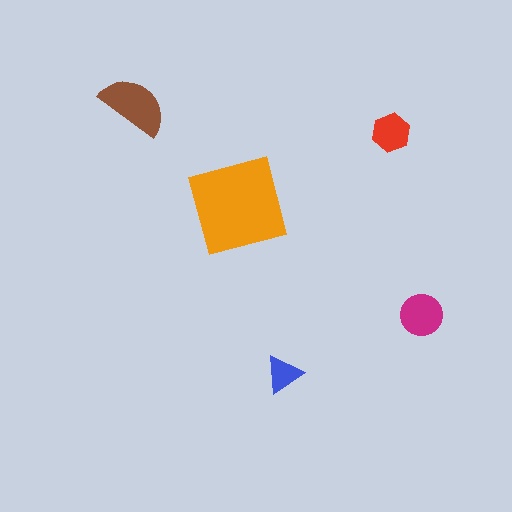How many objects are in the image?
There are 5 objects in the image.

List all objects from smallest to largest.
The blue triangle, the red hexagon, the magenta circle, the brown semicircle, the orange diamond.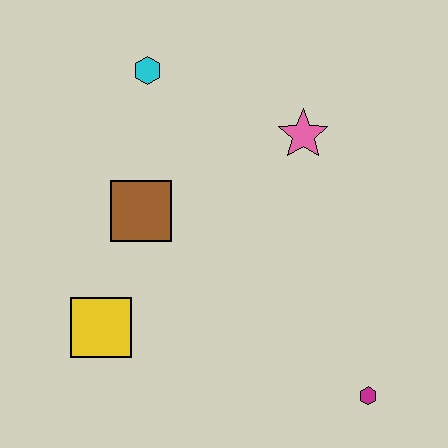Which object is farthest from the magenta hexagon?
The cyan hexagon is farthest from the magenta hexagon.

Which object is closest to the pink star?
The cyan hexagon is closest to the pink star.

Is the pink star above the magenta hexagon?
Yes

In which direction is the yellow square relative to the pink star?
The yellow square is to the left of the pink star.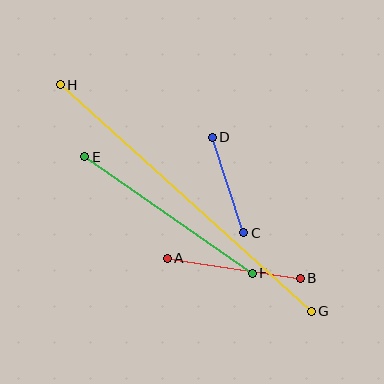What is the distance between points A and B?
The distance is approximately 135 pixels.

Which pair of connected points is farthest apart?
Points G and H are farthest apart.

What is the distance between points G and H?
The distance is approximately 338 pixels.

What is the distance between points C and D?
The distance is approximately 101 pixels.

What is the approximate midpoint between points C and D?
The midpoint is at approximately (228, 185) pixels.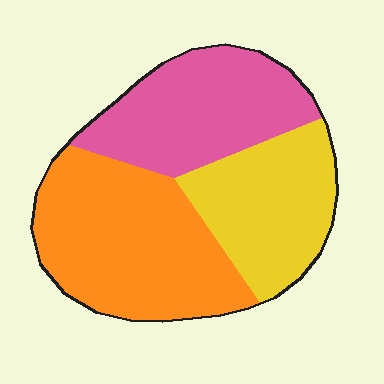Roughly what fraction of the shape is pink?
Pink covers 31% of the shape.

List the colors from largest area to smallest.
From largest to smallest: orange, pink, yellow.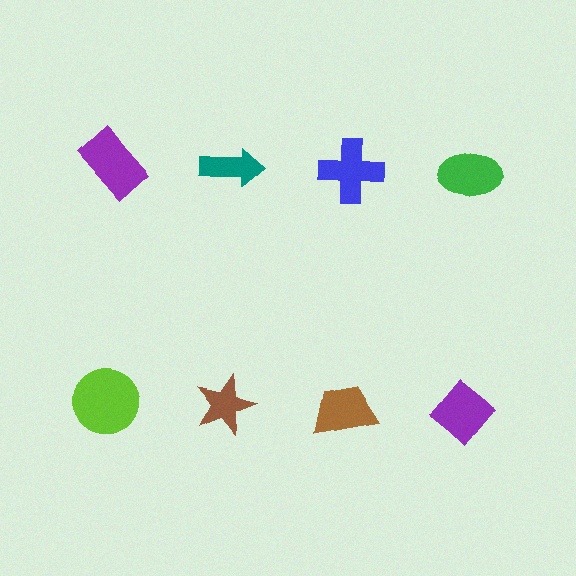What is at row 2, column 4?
A purple diamond.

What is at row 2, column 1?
A lime circle.